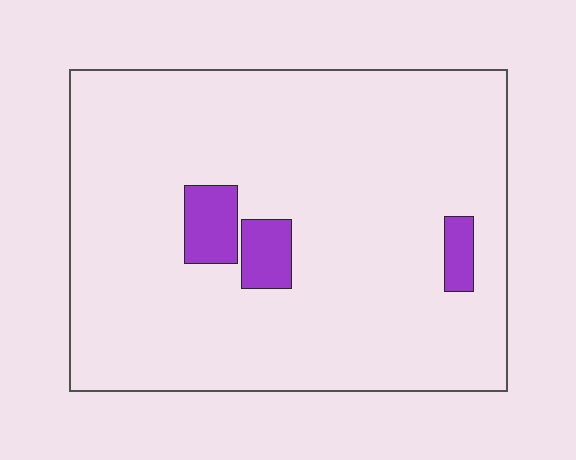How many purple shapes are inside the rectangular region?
3.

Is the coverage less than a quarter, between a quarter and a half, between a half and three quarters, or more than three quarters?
Less than a quarter.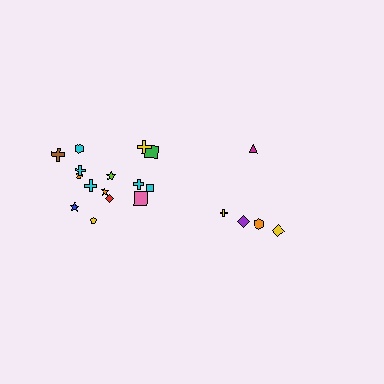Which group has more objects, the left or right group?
The left group.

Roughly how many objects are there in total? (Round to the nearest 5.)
Roughly 20 objects in total.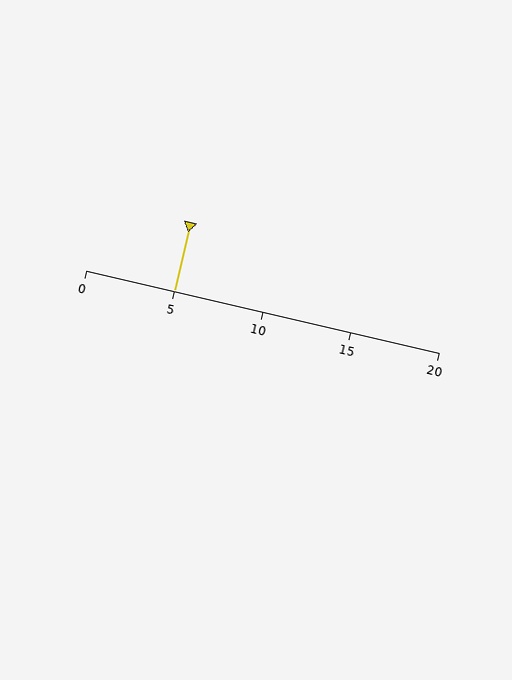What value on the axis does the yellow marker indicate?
The marker indicates approximately 5.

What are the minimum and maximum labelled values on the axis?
The axis runs from 0 to 20.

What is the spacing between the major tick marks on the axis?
The major ticks are spaced 5 apart.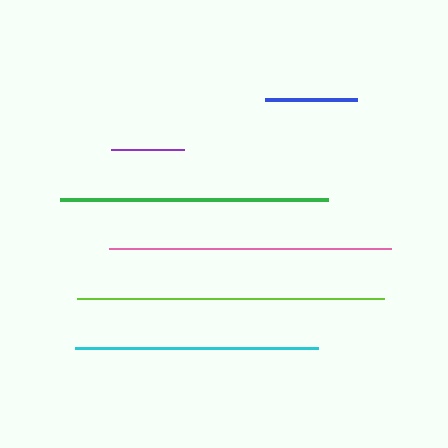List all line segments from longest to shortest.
From longest to shortest: lime, pink, green, cyan, blue, purple.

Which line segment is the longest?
The lime line is the longest at approximately 307 pixels.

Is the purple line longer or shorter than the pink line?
The pink line is longer than the purple line.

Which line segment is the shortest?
The purple line is the shortest at approximately 73 pixels.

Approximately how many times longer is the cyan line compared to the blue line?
The cyan line is approximately 2.6 times the length of the blue line.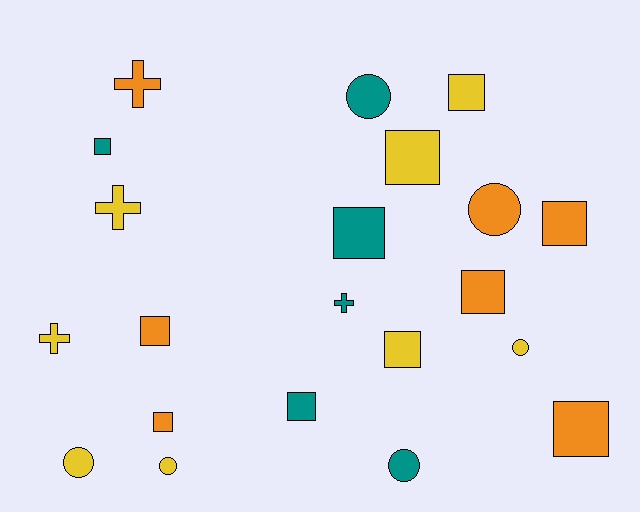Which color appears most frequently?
Yellow, with 8 objects.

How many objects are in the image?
There are 21 objects.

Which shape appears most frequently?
Square, with 11 objects.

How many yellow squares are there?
There are 3 yellow squares.